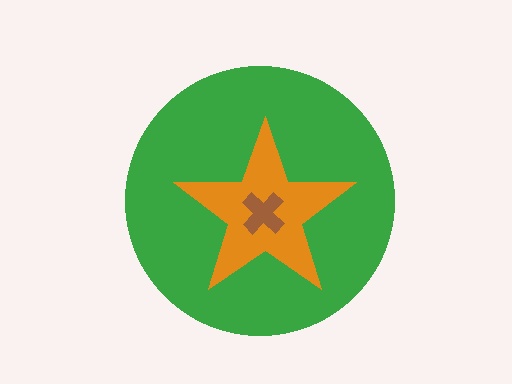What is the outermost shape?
The green circle.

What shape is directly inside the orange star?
The brown cross.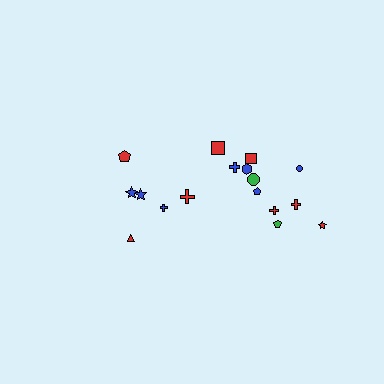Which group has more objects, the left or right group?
The right group.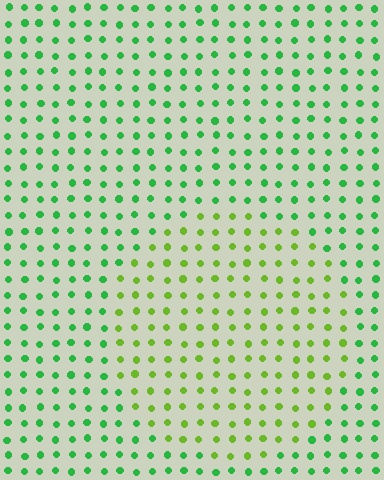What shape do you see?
I see a circle.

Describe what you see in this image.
The image is filled with small green elements in a uniform arrangement. A circle-shaped region is visible where the elements are tinted to a slightly different hue, forming a subtle color boundary.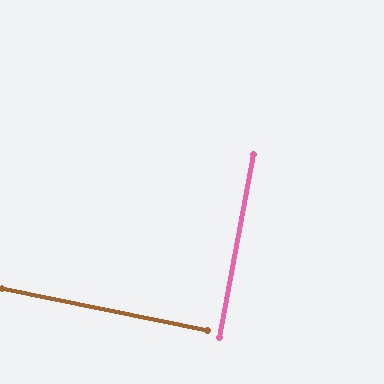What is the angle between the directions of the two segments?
Approximately 89 degrees.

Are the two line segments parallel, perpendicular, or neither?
Perpendicular — they meet at approximately 89°.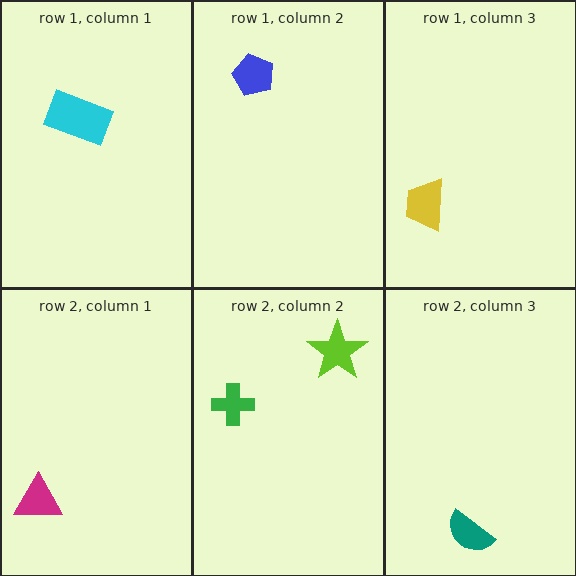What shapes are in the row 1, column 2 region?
The blue pentagon.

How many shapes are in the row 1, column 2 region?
1.